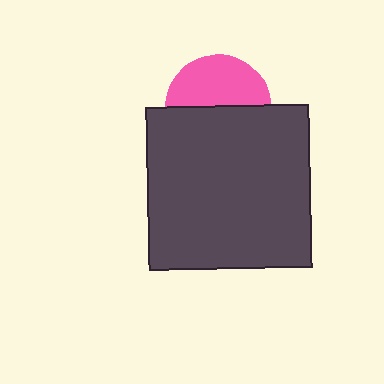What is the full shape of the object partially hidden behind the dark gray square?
The partially hidden object is a pink circle.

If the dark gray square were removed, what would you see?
You would see the complete pink circle.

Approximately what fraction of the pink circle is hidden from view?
Roughly 52% of the pink circle is hidden behind the dark gray square.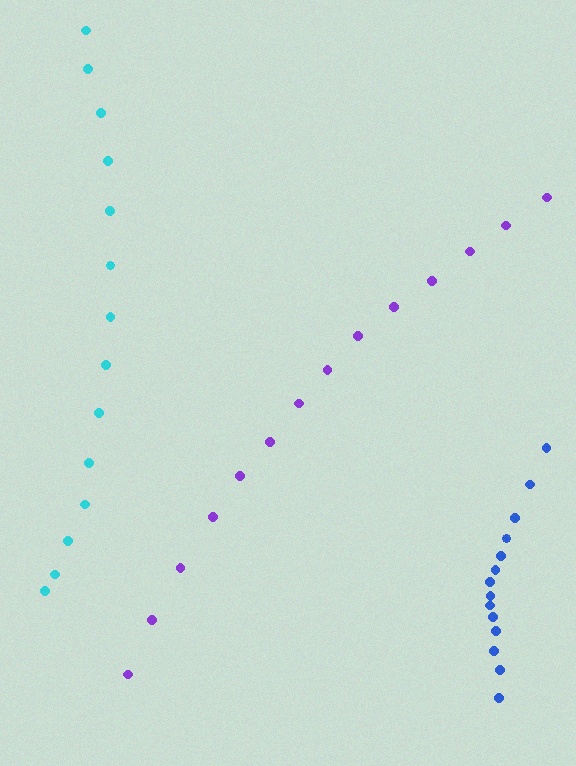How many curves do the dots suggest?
There are 3 distinct paths.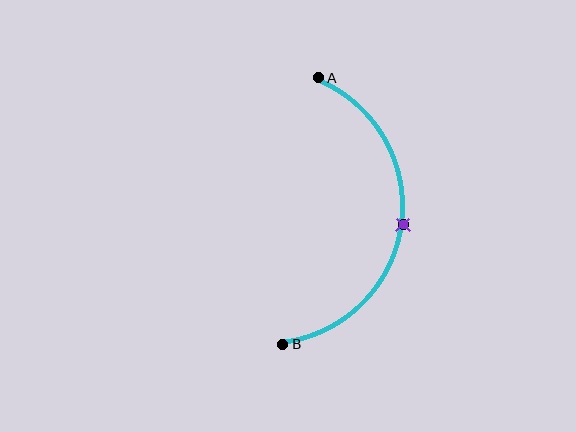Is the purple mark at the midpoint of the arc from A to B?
Yes. The purple mark lies on the arc at equal arc-length from both A and B — it is the arc midpoint.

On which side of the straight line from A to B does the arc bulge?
The arc bulges to the right of the straight line connecting A and B.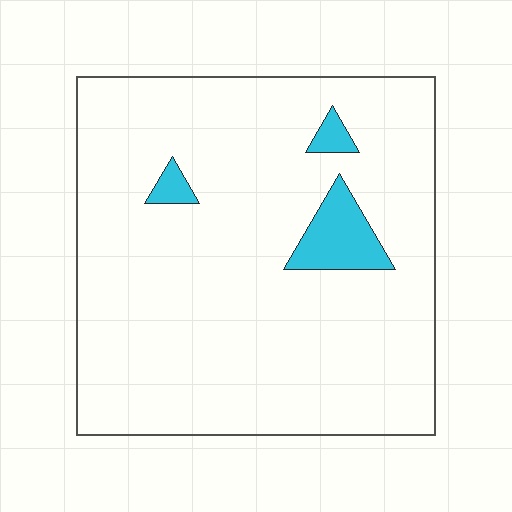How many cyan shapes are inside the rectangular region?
3.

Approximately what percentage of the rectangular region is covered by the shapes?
Approximately 5%.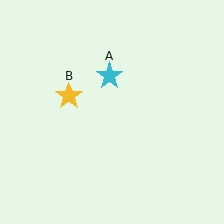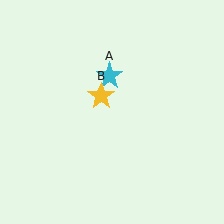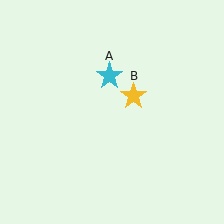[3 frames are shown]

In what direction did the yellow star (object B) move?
The yellow star (object B) moved right.